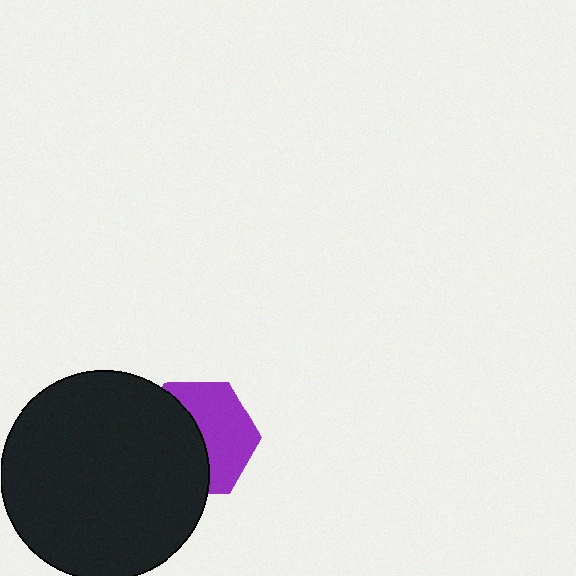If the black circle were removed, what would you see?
You would see the complete purple hexagon.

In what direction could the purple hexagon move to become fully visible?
The purple hexagon could move right. That would shift it out from behind the black circle entirely.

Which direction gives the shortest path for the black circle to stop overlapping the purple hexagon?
Moving left gives the shortest separation.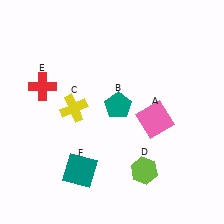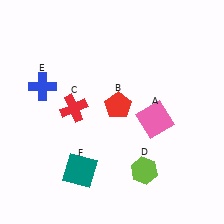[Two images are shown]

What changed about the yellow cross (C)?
In Image 1, C is yellow. In Image 2, it changed to red.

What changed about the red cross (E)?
In Image 1, E is red. In Image 2, it changed to blue.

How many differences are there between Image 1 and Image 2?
There are 3 differences between the two images.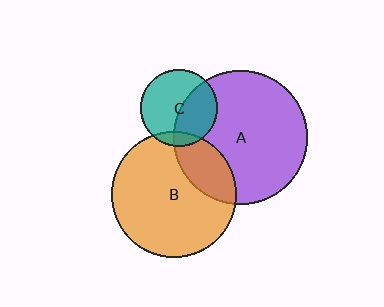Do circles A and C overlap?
Yes.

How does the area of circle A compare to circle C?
Approximately 3.0 times.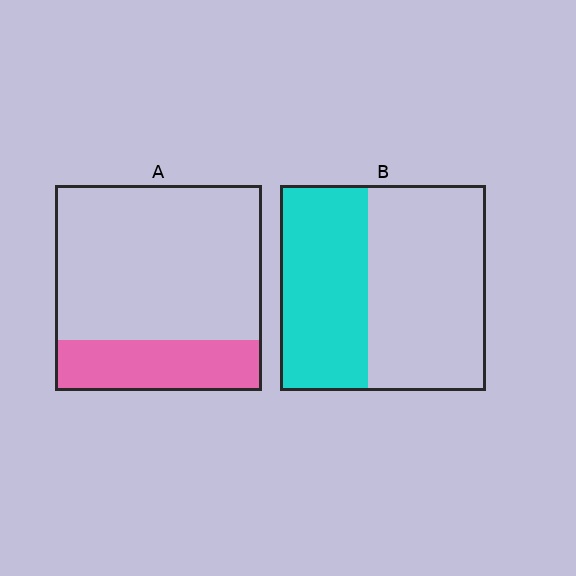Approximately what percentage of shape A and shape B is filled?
A is approximately 25% and B is approximately 45%.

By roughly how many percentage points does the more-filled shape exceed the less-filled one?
By roughly 20 percentage points (B over A).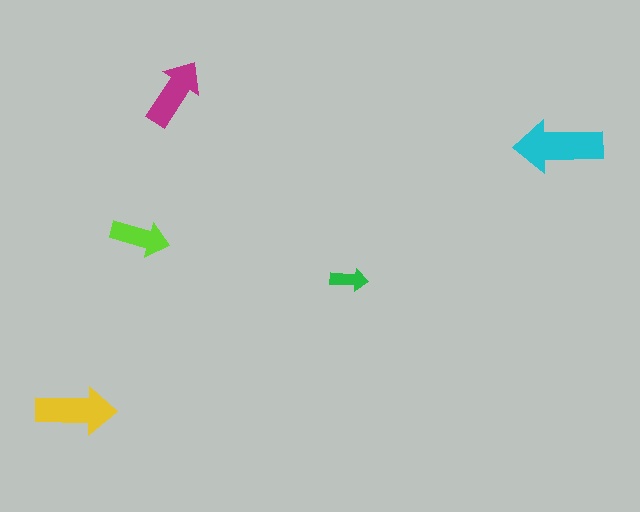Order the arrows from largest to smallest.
the cyan one, the yellow one, the magenta one, the lime one, the green one.